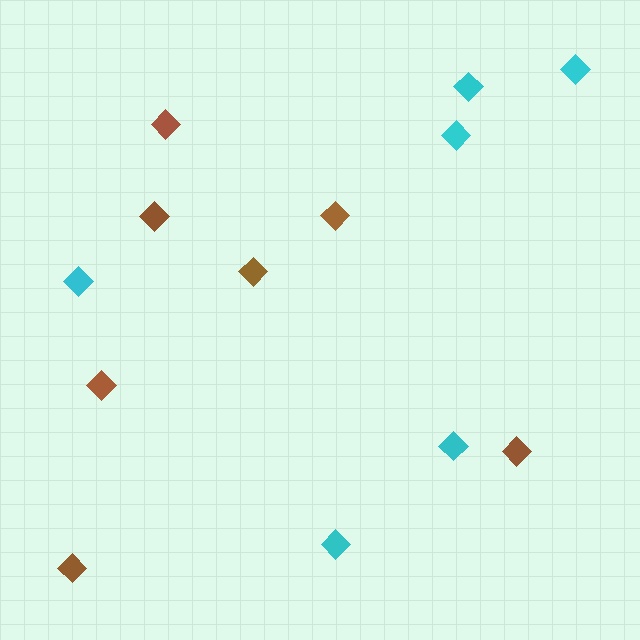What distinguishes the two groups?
There are 2 groups: one group of brown diamonds (7) and one group of cyan diamonds (6).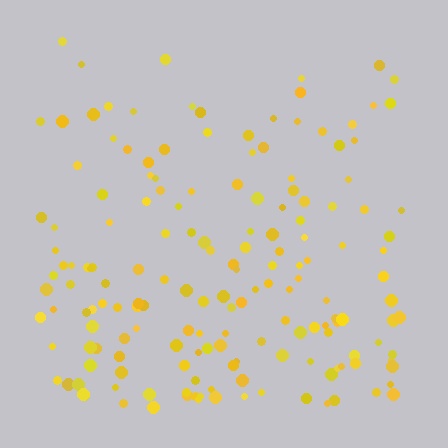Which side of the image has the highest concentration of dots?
The bottom.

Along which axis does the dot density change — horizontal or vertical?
Vertical.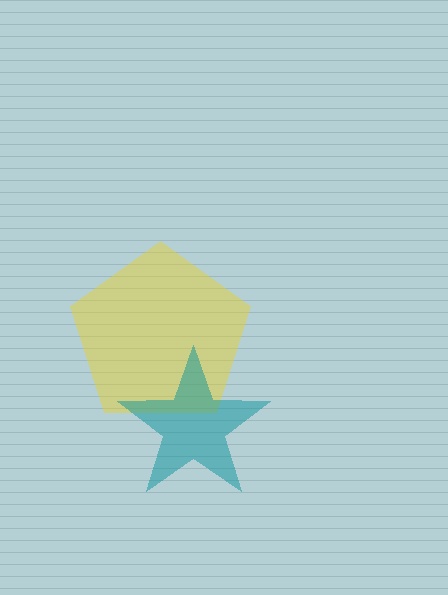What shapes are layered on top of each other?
The layered shapes are: a yellow pentagon, a teal star.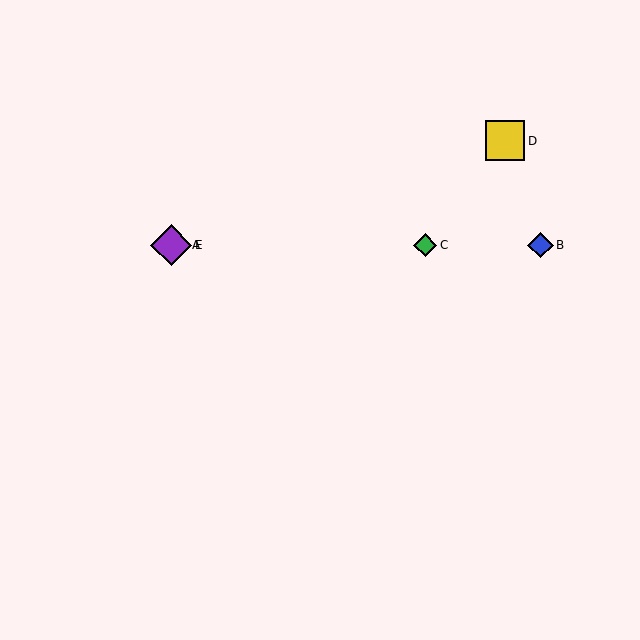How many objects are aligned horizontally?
4 objects (A, B, C, E) are aligned horizontally.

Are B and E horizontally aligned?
Yes, both are at y≈245.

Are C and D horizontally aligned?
No, C is at y≈245 and D is at y≈141.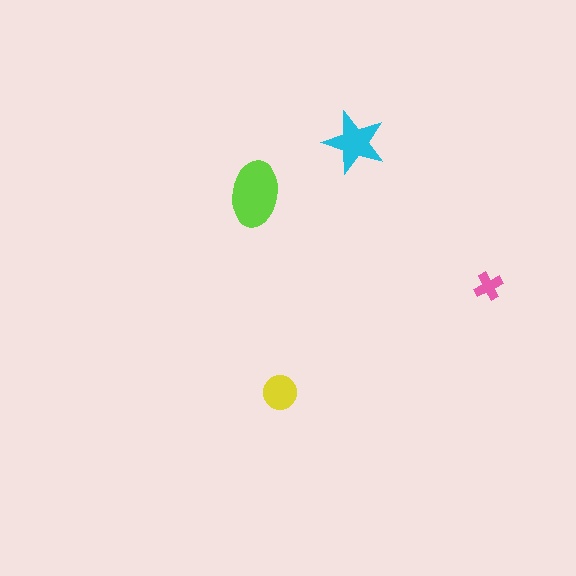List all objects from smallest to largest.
The pink cross, the yellow circle, the cyan star, the lime ellipse.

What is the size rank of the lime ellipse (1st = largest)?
1st.